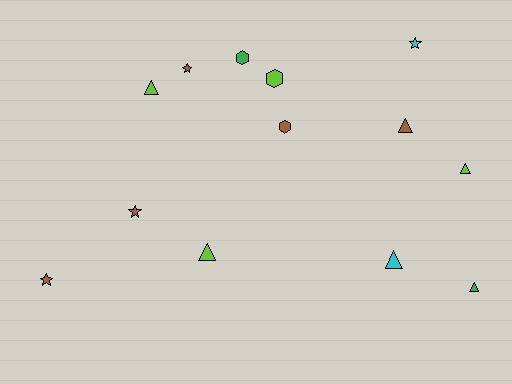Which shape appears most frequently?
Triangle, with 6 objects.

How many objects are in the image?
There are 13 objects.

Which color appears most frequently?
Brown, with 5 objects.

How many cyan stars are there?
There is 1 cyan star.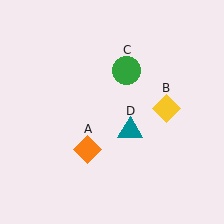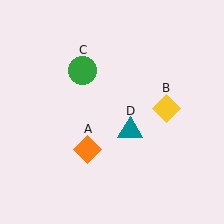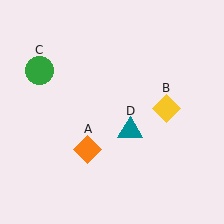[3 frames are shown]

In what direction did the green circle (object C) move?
The green circle (object C) moved left.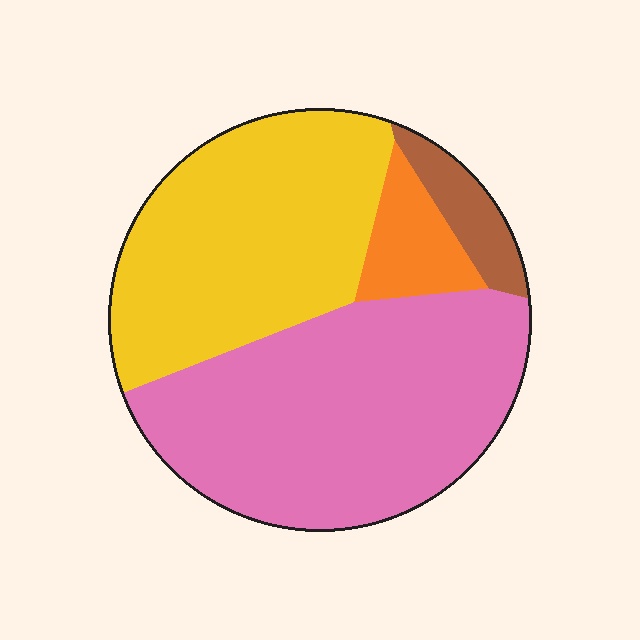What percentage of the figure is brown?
Brown covers around 5% of the figure.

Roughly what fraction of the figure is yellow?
Yellow takes up about three eighths (3/8) of the figure.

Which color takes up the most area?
Pink, at roughly 50%.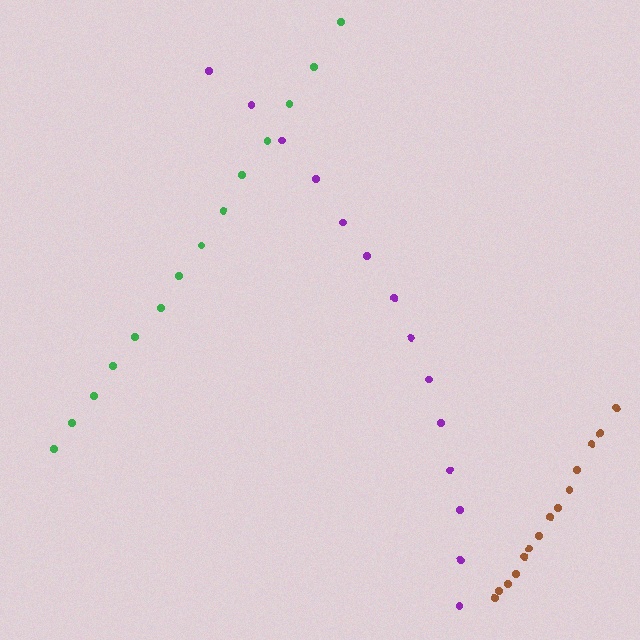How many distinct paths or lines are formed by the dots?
There are 3 distinct paths.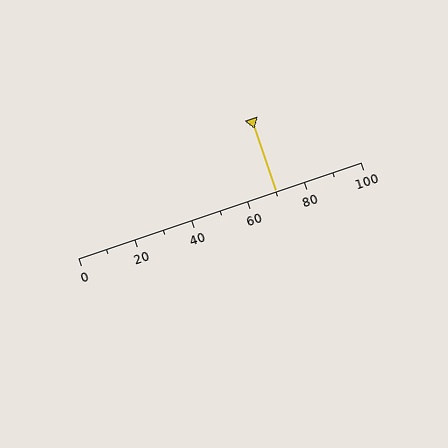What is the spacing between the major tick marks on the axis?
The major ticks are spaced 20 apart.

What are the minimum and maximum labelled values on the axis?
The axis runs from 0 to 100.